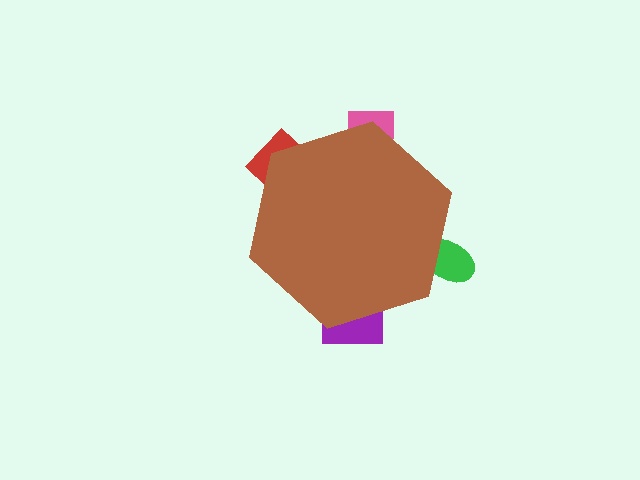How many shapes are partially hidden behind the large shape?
4 shapes are partially hidden.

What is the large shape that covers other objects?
A brown hexagon.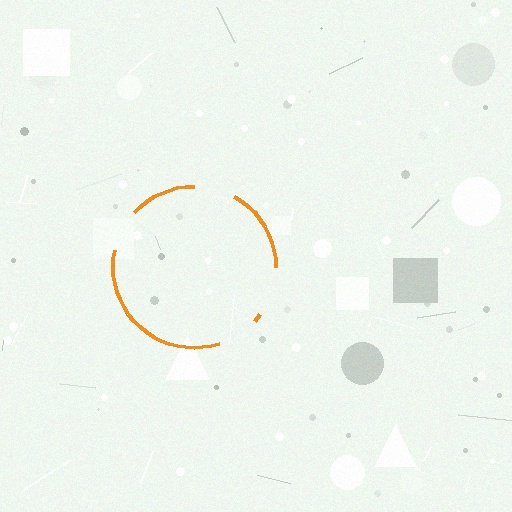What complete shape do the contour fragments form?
The contour fragments form a circle.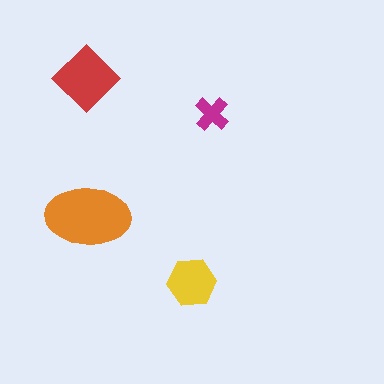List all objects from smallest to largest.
The magenta cross, the yellow hexagon, the red diamond, the orange ellipse.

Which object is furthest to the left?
The red diamond is leftmost.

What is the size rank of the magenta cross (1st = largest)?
4th.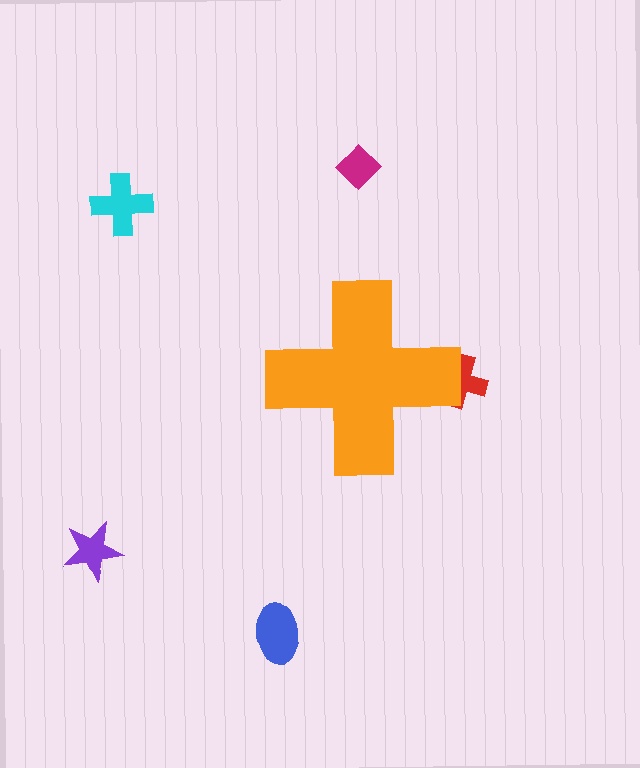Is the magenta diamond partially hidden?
No, the magenta diamond is fully visible.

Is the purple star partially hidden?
No, the purple star is fully visible.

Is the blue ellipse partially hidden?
No, the blue ellipse is fully visible.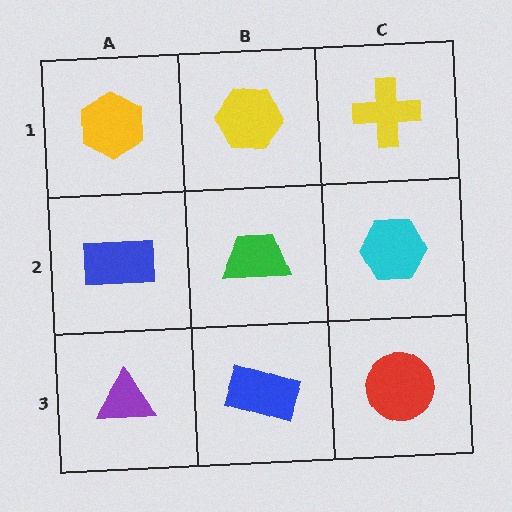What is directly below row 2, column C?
A red circle.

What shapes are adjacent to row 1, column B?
A green trapezoid (row 2, column B), a yellow hexagon (row 1, column A), a yellow cross (row 1, column C).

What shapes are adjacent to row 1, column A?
A blue rectangle (row 2, column A), a yellow hexagon (row 1, column B).